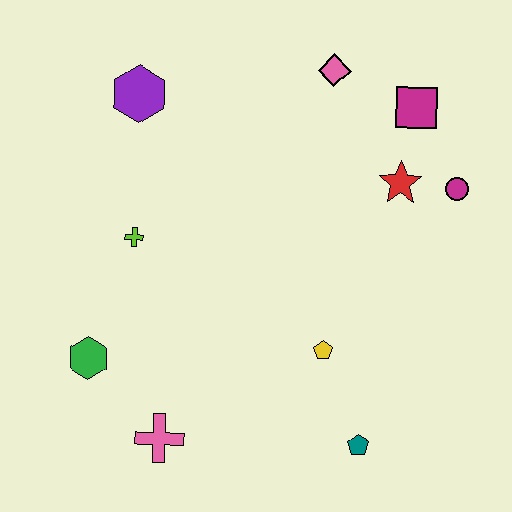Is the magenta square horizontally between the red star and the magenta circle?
Yes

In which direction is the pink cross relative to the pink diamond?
The pink cross is below the pink diamond.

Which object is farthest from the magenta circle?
The green hexagon is farthest from the magenta circle.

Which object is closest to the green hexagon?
The pink cross is closest to the green hexagon.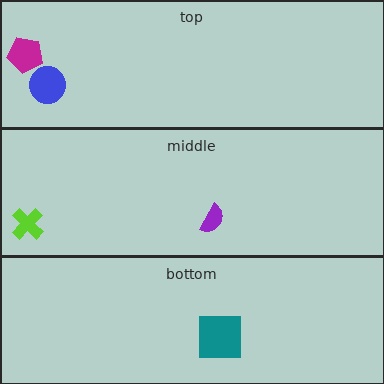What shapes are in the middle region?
The purple semicircle, the lime cross.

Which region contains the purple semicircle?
The middle region.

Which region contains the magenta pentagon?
The top region.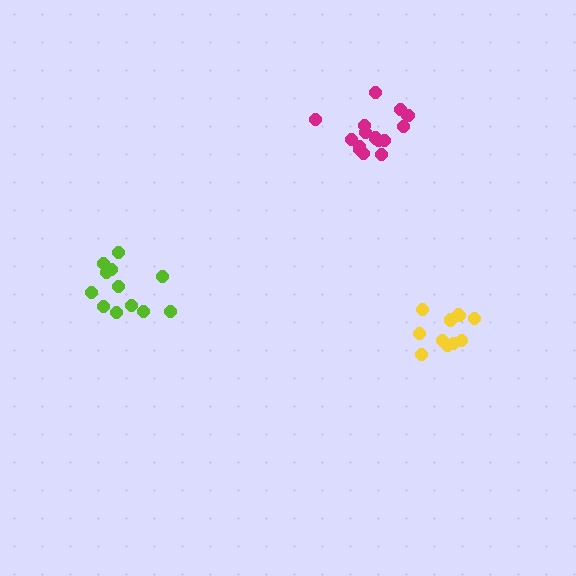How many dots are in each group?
Group 1: 12 dots, Group 2: 11 dots, Group 3: 15 dots (38 total).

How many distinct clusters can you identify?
There are 3 distinct clusters.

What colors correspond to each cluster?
The clusters are colored: lime, yellow, magenta.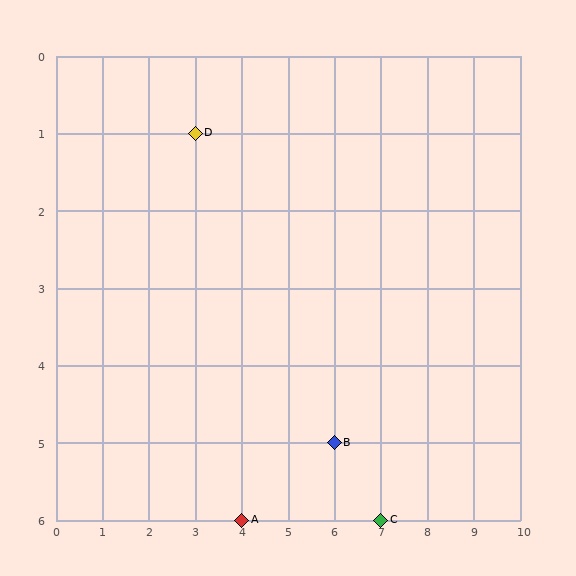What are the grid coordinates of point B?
Point B is at grid coordinates (6, 5).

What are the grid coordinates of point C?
Point C is at grid coordinates (7, 6).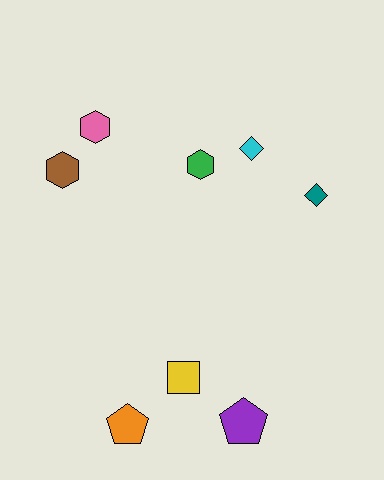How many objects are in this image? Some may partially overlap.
There are 8 objects.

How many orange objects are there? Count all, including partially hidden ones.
There is 1 orange object.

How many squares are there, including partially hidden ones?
There is 1 square.